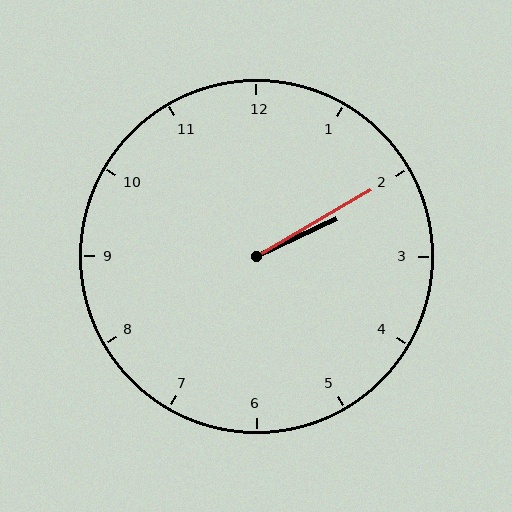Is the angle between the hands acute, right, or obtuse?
It is acute.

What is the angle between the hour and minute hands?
Approximately 5 degrees.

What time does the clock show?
2:10.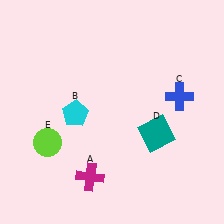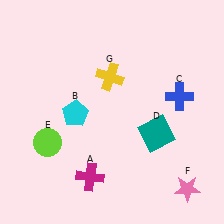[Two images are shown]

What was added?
A pink star (F), a yellow cross (G) were added in Image 2.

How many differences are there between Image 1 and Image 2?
There are 2 differences between the two images.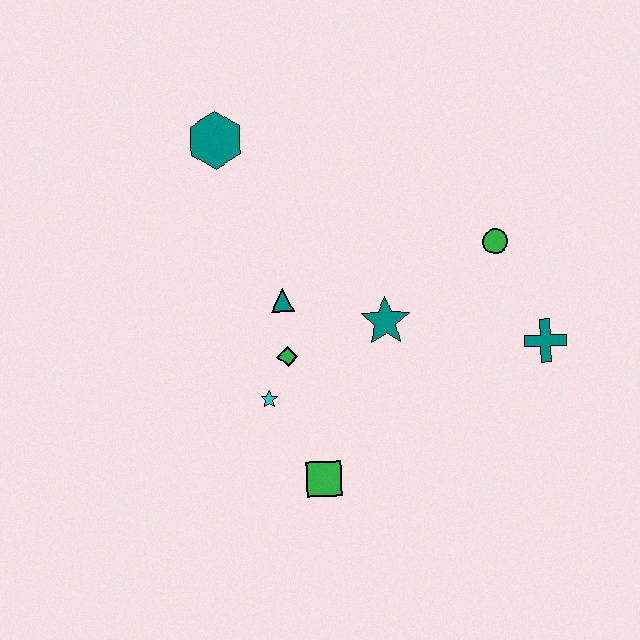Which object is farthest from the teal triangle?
The teal cross is farthest from the teal triangle.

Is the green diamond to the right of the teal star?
No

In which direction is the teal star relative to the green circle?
The teal star is to the left of the green circle.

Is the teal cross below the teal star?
Yes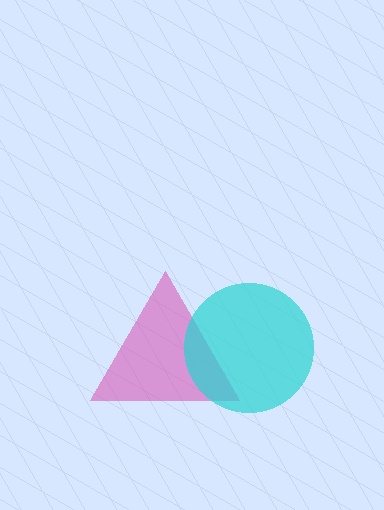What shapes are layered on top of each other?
The layered shapes are: a pink triangle, a cyan circle.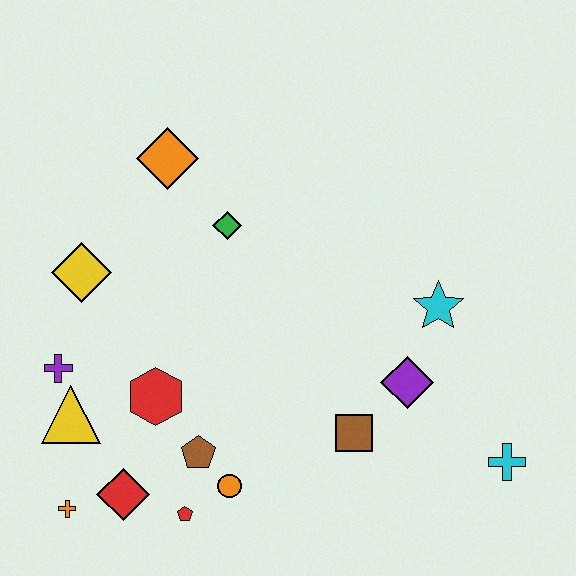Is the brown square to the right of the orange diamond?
Yes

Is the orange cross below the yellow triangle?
Yes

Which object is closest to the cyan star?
The purple diamond is closest to the cyan star.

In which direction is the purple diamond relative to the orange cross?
The purple diamond is to the right of the orange cross.